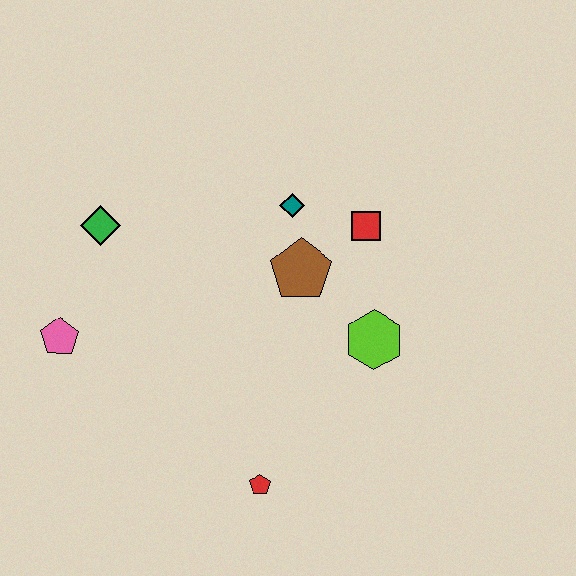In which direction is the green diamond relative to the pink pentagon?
The green diamond is above the pink pentagon.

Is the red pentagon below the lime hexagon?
Yes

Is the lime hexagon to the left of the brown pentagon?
No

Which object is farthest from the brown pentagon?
The pink pentagon is farthest from the brown pentagon.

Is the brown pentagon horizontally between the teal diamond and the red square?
Yes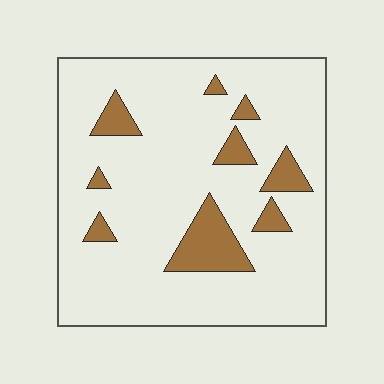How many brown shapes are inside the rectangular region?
9.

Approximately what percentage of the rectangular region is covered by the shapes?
Approximately 15%.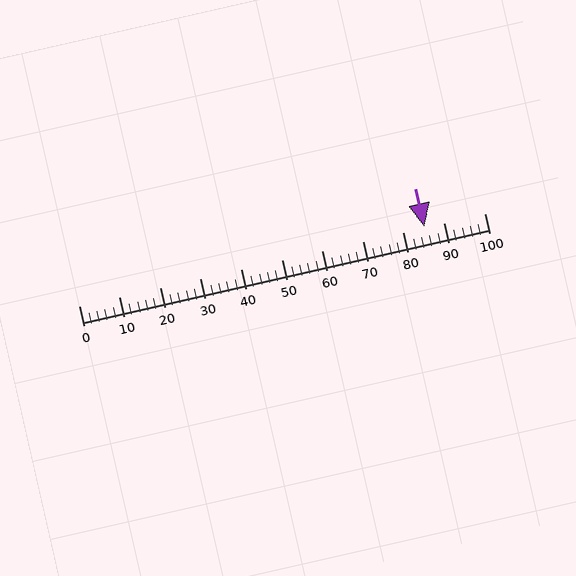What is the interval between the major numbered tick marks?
The major tick marks are spaced 10 units apart.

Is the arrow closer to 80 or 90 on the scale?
The arrow is closer to 90.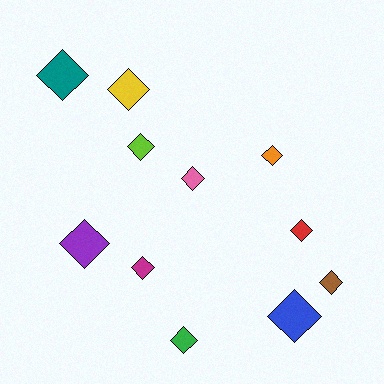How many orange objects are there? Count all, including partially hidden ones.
There is 1 orange object.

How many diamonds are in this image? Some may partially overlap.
There are 11 diamonds.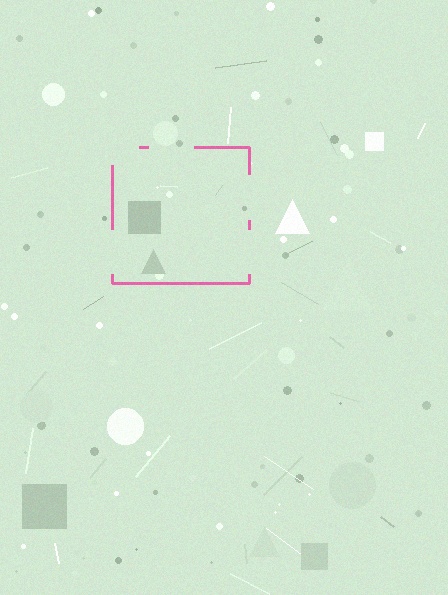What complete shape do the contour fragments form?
The contour fragments form a square.